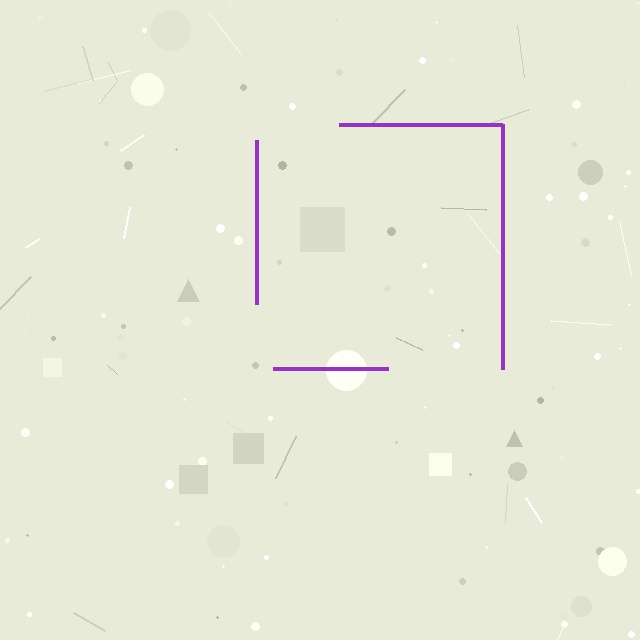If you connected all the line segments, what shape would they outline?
They would outline a square.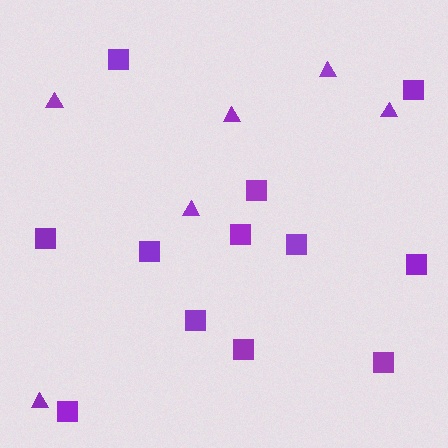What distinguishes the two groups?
There are 2 groups: one group of triangles (6) and one group of squares (12).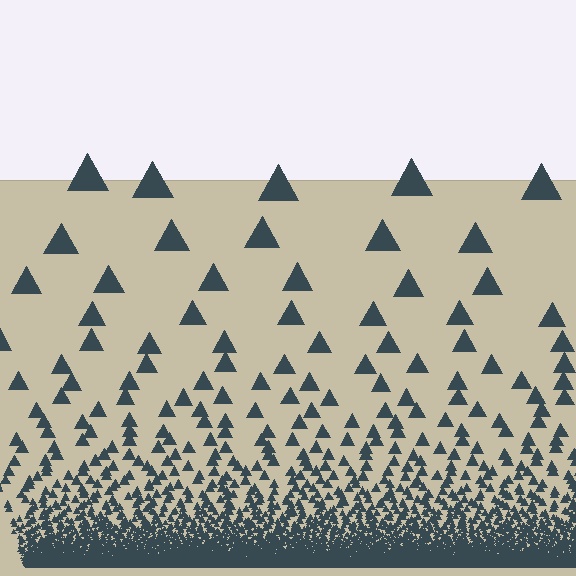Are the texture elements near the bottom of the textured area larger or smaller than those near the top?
Smaller. The gradient is inverted — elements near the bottom are smaller and denser.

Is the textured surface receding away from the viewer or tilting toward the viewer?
The surface appears to tilt toward the viewer. Texture elements get larger and sparser toward the top.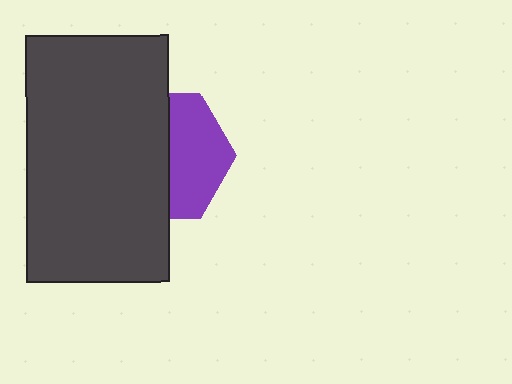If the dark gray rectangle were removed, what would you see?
You would see the complete purple hexagon.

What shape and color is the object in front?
The object in front is a dark gray rectangle.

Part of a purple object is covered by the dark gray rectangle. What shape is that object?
It is a hexagon.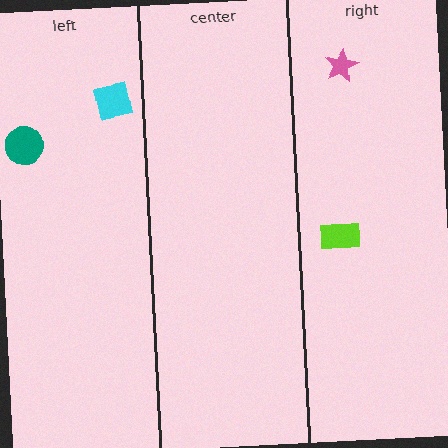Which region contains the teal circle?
The left region.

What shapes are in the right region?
The lime rectangle, the pink star.